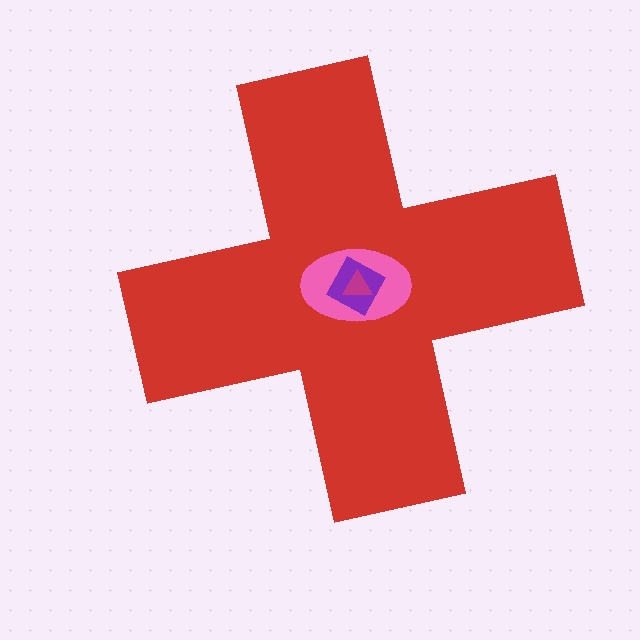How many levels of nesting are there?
4.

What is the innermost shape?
The magenta triangle.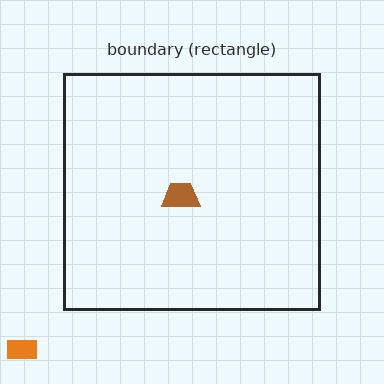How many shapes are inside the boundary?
1 inside, 1 outside.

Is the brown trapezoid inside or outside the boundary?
Inside.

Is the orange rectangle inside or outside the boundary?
Outside.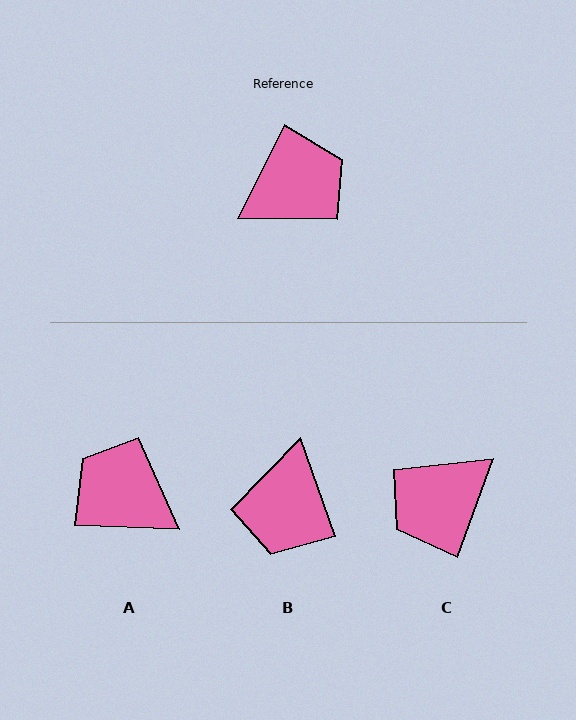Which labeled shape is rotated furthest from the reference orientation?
C, about 173 degrees away.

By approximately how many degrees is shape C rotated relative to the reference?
Approximately 173 degrees clockwise.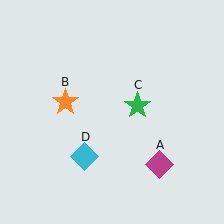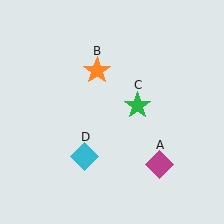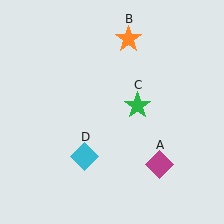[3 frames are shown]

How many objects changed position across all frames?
1 object changed position: orange star (object B).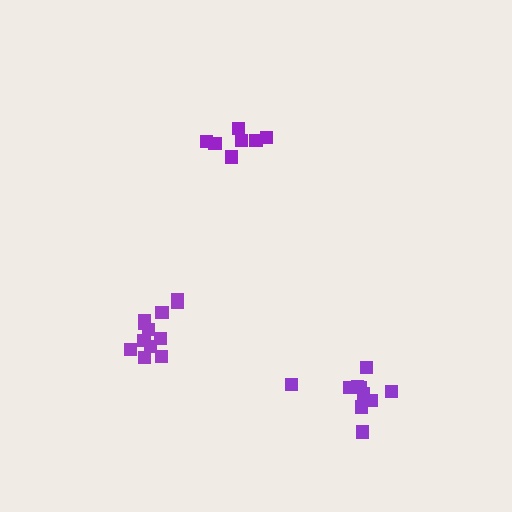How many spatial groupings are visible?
There are 3 spatial groupings.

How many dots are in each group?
Group 1: 7 dots, Group 2: 12 dots, Group 3: 12 dots (31 total).